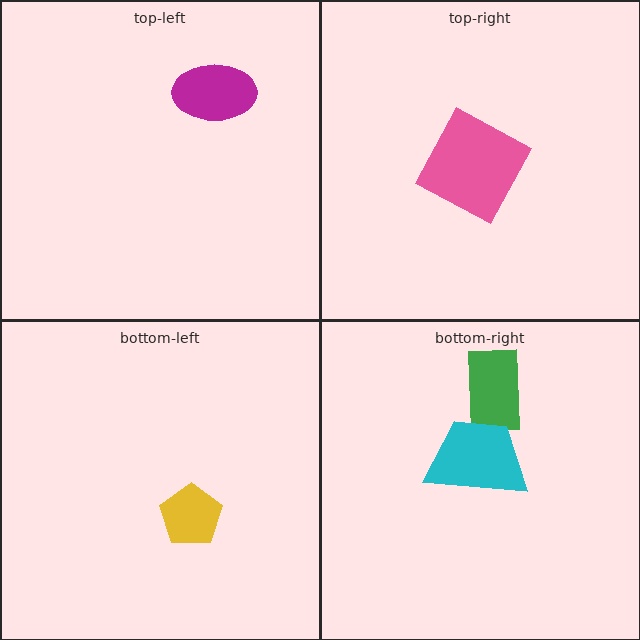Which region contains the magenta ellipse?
The top-left region.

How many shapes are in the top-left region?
1.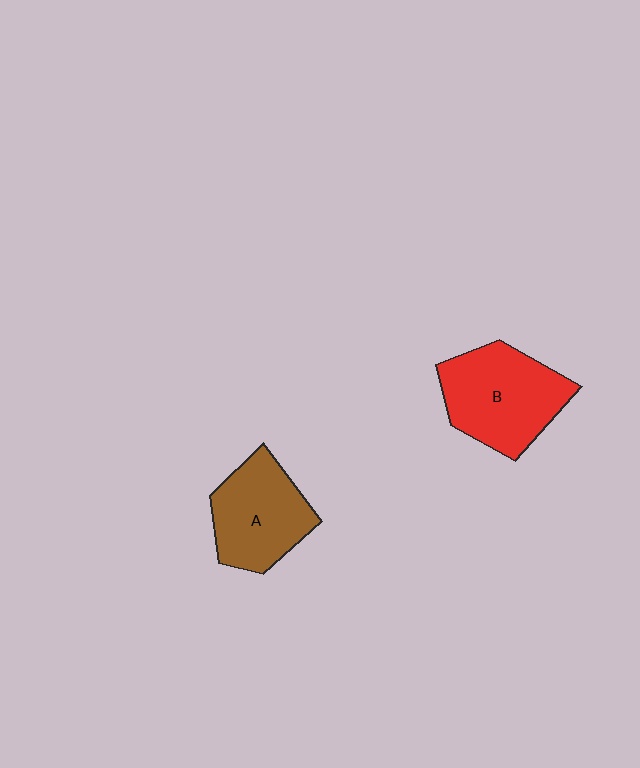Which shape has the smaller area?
Shape A (brown).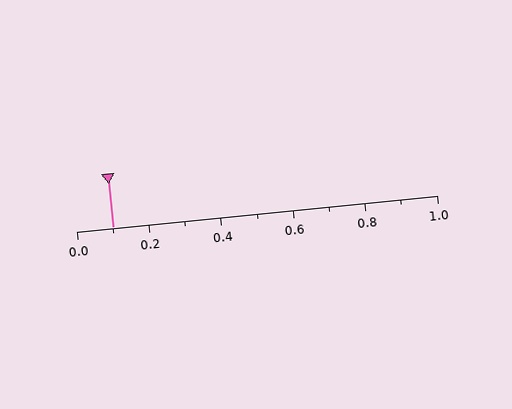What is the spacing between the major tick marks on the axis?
The major ticks are spaced 0.2 apart.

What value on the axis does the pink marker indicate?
The marker indicates approximately 0.1.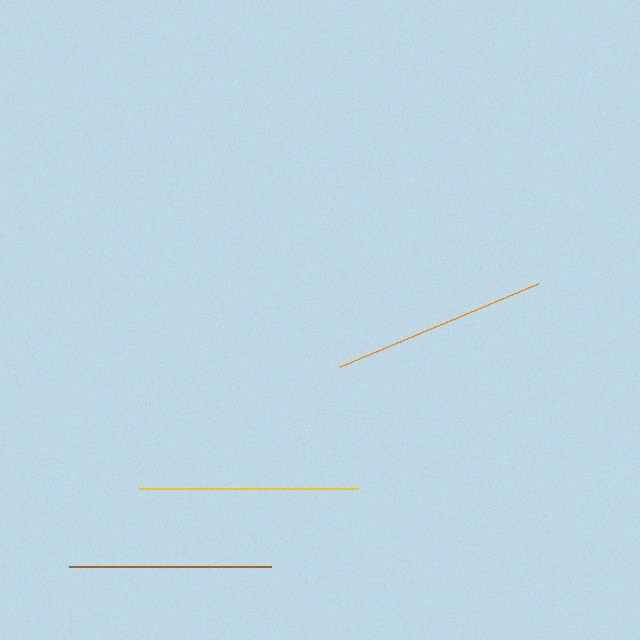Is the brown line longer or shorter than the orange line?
The orange line is longer than the brown line.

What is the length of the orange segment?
The orange segment is approximately 215 pixels long.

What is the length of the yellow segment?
The yellow segment is approximately 219 pixels long.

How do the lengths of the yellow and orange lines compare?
The yellow and orange lines are approximately the same length.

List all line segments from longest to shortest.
From longest to shortest: yellow, orange, brown.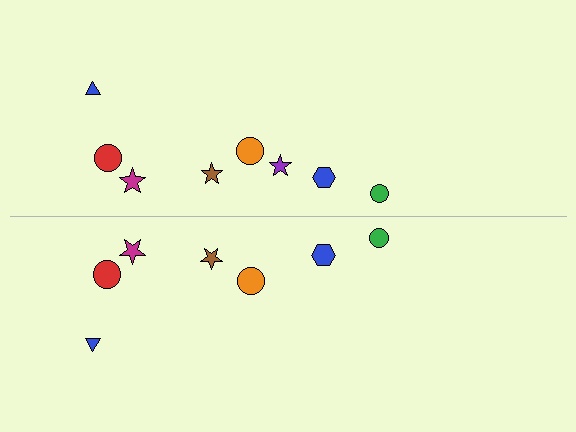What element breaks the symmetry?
A purple star is missing from the bottom side.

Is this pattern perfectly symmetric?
No, the pattern is not perfectly symmetric. A purple star is missing from the bottom side.